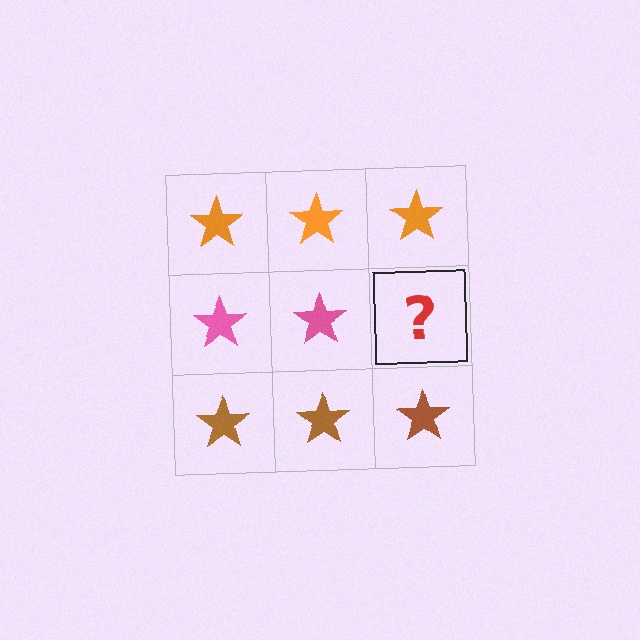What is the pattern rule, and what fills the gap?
The rule is that each row has a consistent color. The gap should be filled with a pink star.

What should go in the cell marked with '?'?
The missing cell should contain a pink star.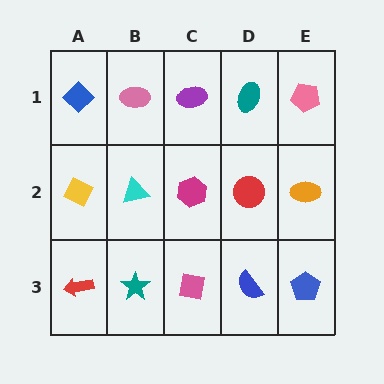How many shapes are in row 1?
5 shapes.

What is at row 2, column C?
A magenta hexagon.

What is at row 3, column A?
A red arrow.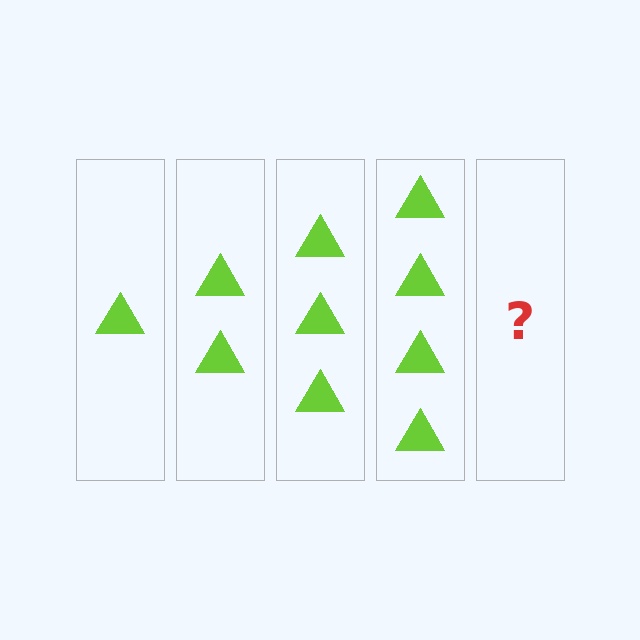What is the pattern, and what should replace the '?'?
The pattern is that each step adds one more triangle. The '?' should be 5 triangles.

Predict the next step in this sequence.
The next step is 5 triangles.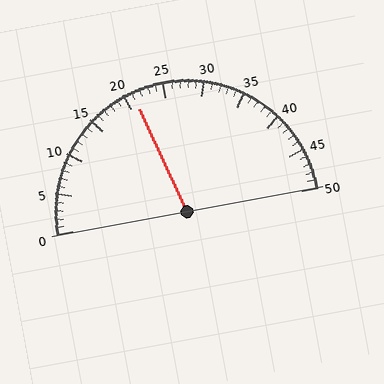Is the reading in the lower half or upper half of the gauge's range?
The reading is in the lower half of the range (0 to 50).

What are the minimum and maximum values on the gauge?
The gauge ranges from 0 to 50.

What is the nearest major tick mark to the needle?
The nearest major tick mark is 20.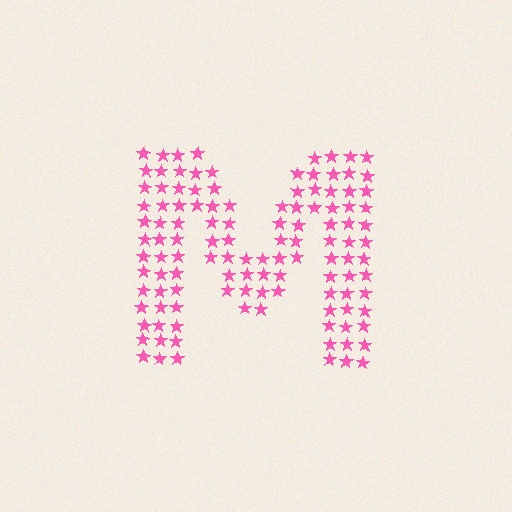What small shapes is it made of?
It is made of small stars.